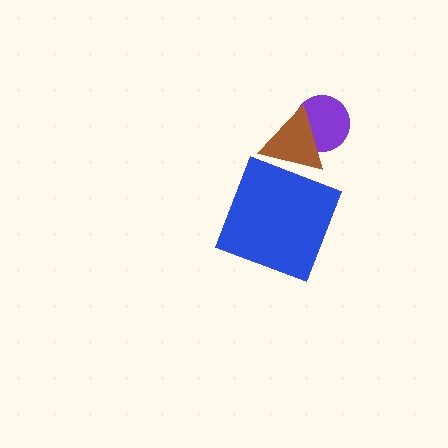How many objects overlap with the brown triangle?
2 objects overlap with the brown triangle.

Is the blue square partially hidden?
No, no other shape covers it.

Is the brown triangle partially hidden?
Yes, it is partially covered by another shape.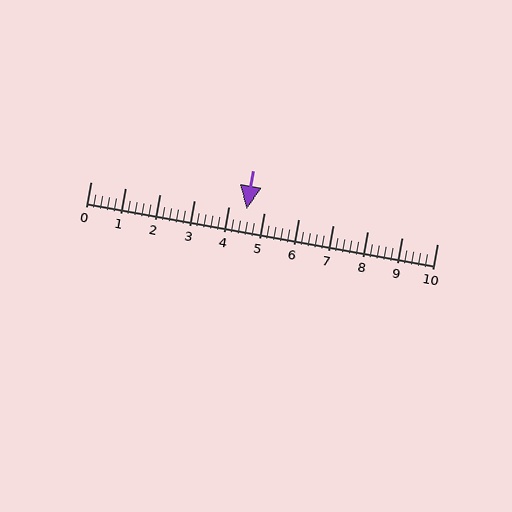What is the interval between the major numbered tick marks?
The major tick marks are spaced 1 units apart.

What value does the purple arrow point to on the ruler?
The purple arrow points to approximately 4.5.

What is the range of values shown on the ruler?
The ruler shows values from 0 to 10.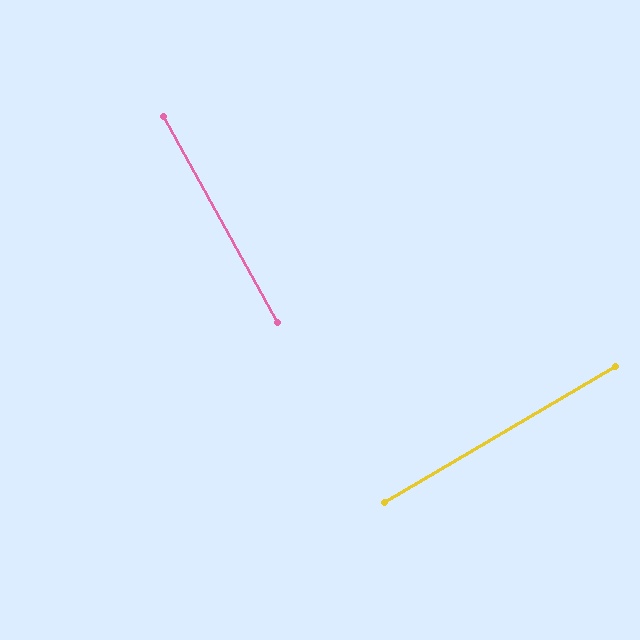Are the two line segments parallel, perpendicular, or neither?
Perpendicular — they meet at approximately 88°.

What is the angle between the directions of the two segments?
Approximately 88 degrees.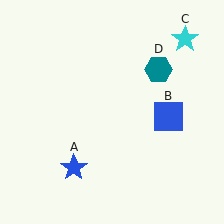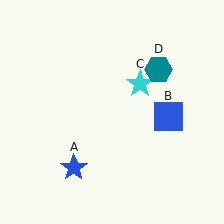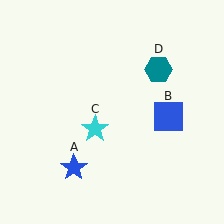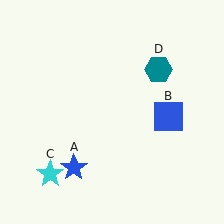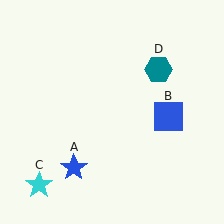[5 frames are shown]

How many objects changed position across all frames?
1 object changed position: cyan star (object C).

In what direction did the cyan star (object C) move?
The cyan star (object C) moved down and to the left.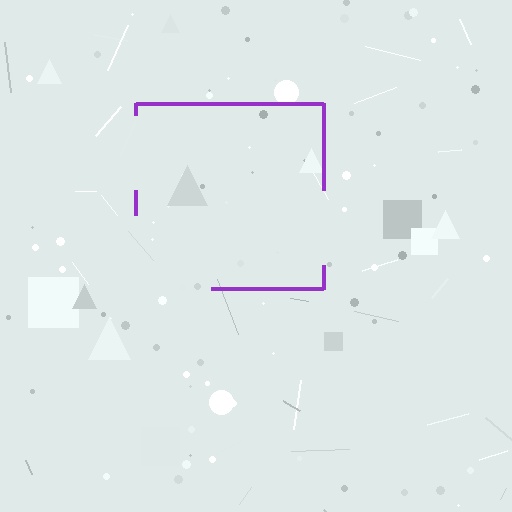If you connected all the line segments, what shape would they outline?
They would outline a square.